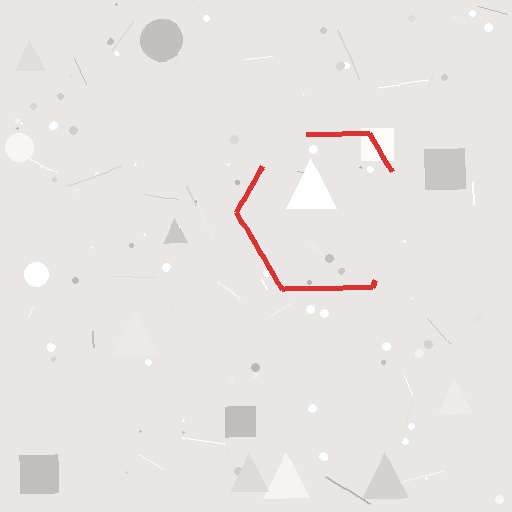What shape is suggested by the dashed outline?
The dashed outline suggests a hexagon.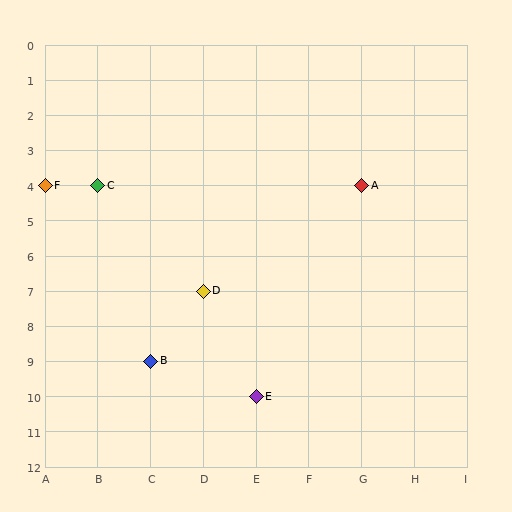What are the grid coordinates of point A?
Point A is at grid coordinates (G, 4).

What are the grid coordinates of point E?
Point E is at grid coordinates (E, 10).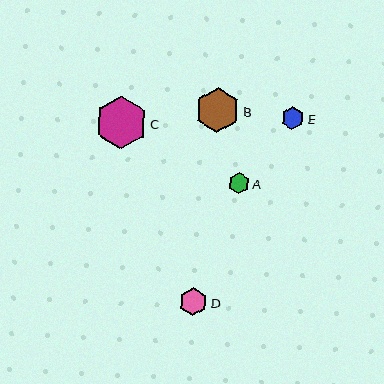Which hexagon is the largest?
Hexagon C is the largest with a size of approximately 53 pixels.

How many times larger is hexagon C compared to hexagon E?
Hexagon C is approximately 2.3 times the size of hexagon E.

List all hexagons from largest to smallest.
From largest to smallest: C, B, D, E, A.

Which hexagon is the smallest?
Hexagon A is the smallest with a size of approximately 21 pixels.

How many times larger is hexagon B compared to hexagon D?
Hexagon B is approximately 1.6 times the size of hexagon D.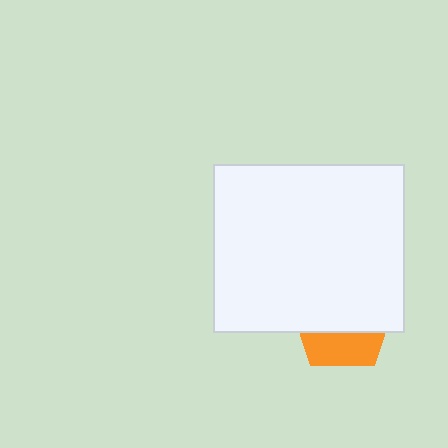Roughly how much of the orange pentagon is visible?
A small part of it is visible (roughly 34%).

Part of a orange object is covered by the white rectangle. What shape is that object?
It is a pentagon.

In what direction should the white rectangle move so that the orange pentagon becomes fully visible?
The white rectangle should move up. That is the shortest direction to clear the overlap and leave the orange pentagon fully visible.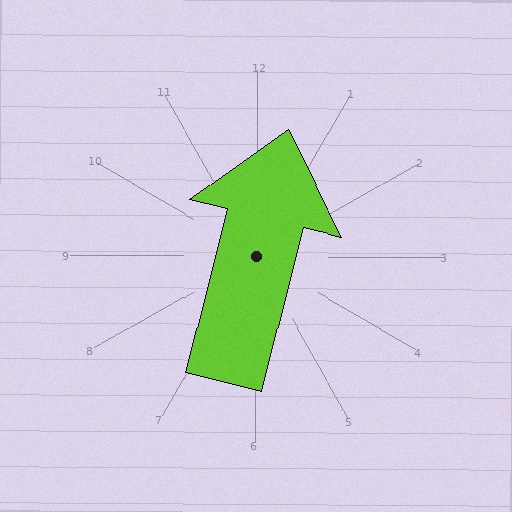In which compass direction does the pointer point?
North.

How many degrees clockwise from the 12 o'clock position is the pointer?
Approximately 14 degrees.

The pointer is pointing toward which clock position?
Roughly 12 o'clock.